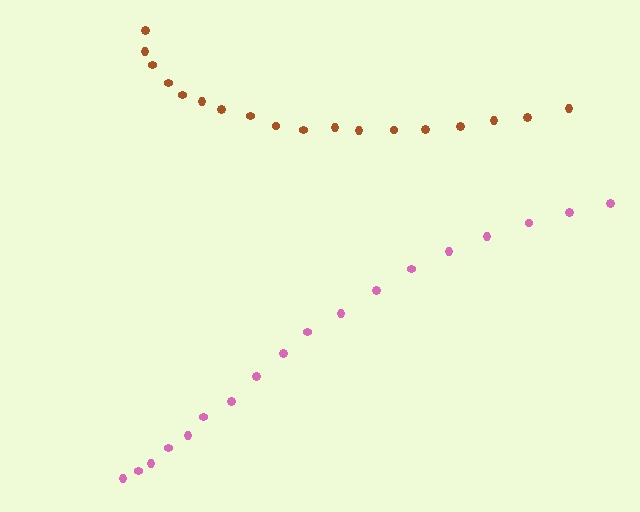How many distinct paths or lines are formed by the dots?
There are 2 distinct paths.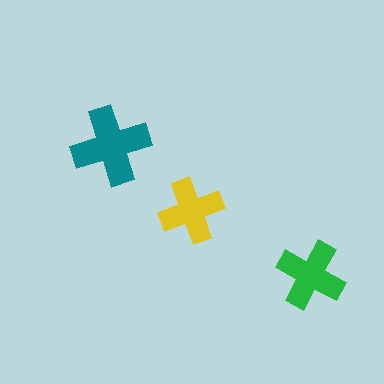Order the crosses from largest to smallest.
the teal one, the green one, the yellow one.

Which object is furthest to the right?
The green cross is rightmost.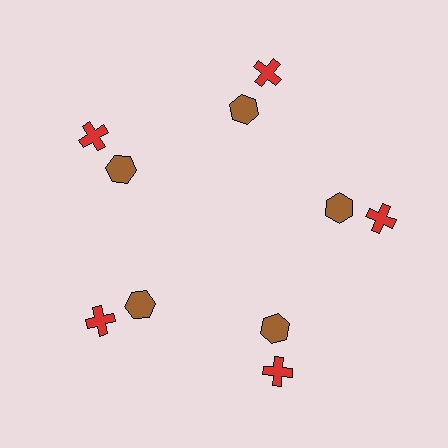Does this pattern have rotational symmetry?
Yes, this pattern has 5-fold rotational symmetry. It looks the same after rotating 72 degrees around the center.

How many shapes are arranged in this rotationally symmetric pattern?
There are 10 shapes, arranged in 5 groups of 2.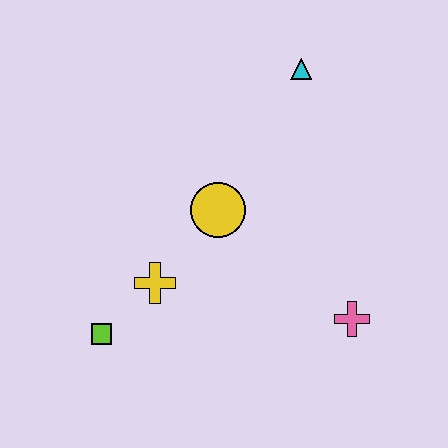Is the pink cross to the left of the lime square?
No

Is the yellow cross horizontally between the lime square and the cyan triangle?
Yes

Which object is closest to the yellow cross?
The lime square is closest to the yellow cross.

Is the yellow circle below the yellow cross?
No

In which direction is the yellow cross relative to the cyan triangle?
The yellow cross is below the cyan triangle.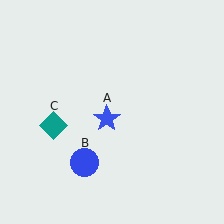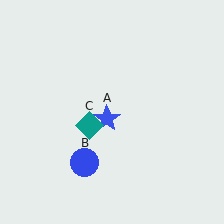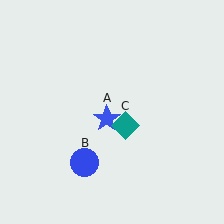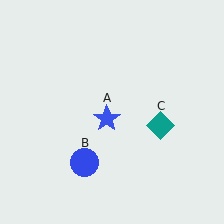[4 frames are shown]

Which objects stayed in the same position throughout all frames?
Blue star (object A) and blue circle (object B) remained stationary.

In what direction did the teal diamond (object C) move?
The teal diamond (object C) moved right.